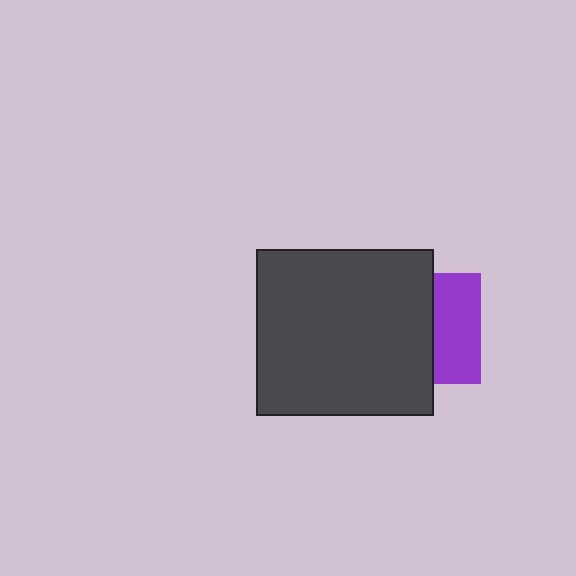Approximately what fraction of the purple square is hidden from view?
Roughly 56% of the purple square is hidden behind the dark gray rectangle.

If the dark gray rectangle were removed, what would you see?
You would see the complete purple square.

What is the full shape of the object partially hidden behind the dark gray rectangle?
The partially hidden object is a purple square.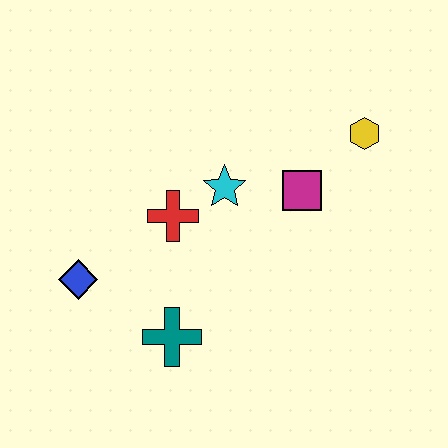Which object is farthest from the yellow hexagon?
The blue diamond is farthest from the yellow hexagon.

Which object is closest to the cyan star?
The red cross is closest to the cyan star.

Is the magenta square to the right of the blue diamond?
Yes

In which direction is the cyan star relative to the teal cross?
The cyan star is above the teal cross.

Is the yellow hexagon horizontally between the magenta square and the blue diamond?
No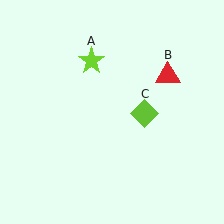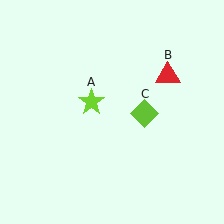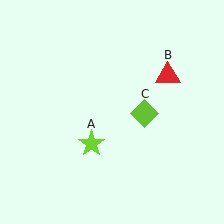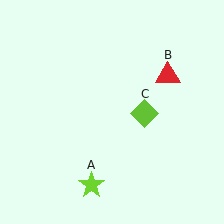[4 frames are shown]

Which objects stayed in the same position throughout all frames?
Red triangle (object B) and lime diamond (object C) remained stationary.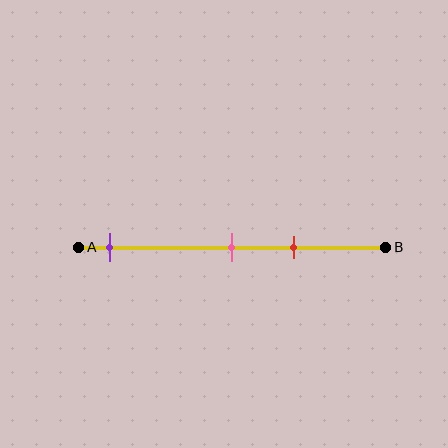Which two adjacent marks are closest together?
The pink and red marks are the closest adjacent pair.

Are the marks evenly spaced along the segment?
No, the marks are not evenly spaced.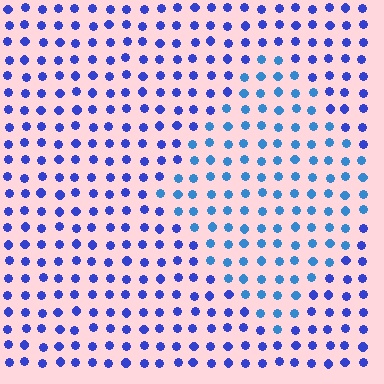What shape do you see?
I see a diamond.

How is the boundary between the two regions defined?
The boundary is defined purely by a slight shift in hue (about 28 degrees). Spacing, size, and orientation are identical on both sides.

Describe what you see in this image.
The image is filled with small blue elements in a uniform arrangement. A diamond-shaped region is visible where the elements are tinted to a slightly different hue, forming a subtle color boundary.